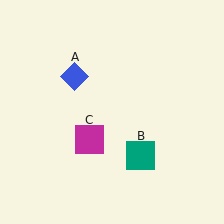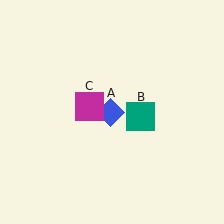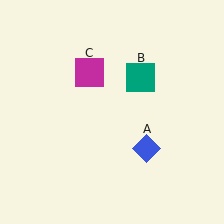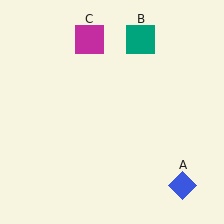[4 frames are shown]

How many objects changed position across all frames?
3 objects changed position: blue diamond (object A), teal square (object B), magenta square (object C).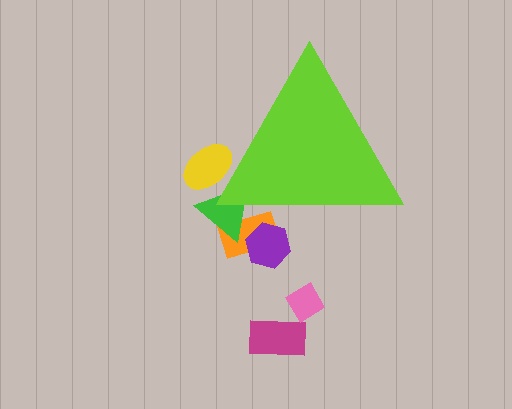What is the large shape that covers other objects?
A lime triangle.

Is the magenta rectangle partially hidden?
No, the magenta rectangle is fully visible.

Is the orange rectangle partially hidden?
Yes, the orange rectangle is partially hidden behind the lime triangle.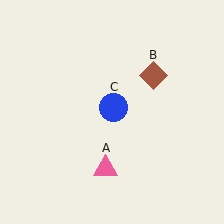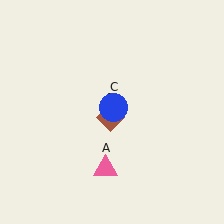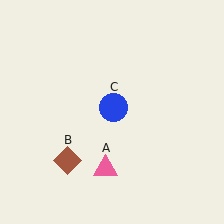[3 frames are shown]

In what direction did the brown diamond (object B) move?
The brown diamond (object B) moved down and to the left.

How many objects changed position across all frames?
1 object changed position: brown diamond (object B).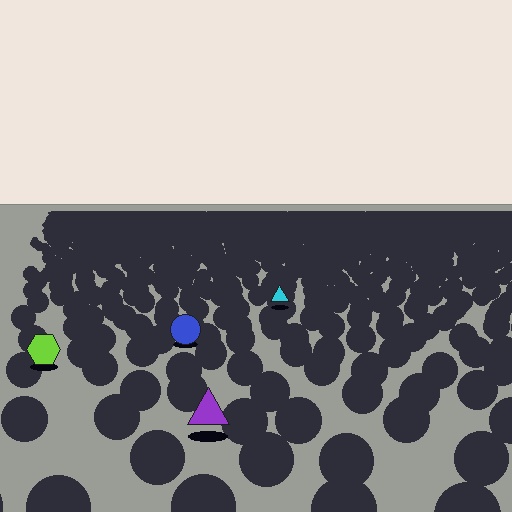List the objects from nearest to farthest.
From nearest to farthest: the purple triangle, the lime hexagon, the blue circle, the cyan triangle.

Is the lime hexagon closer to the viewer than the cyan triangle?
Yes. The lime hexagon is closer — you can tell from the texture gradient: the ground texture is coarser near it.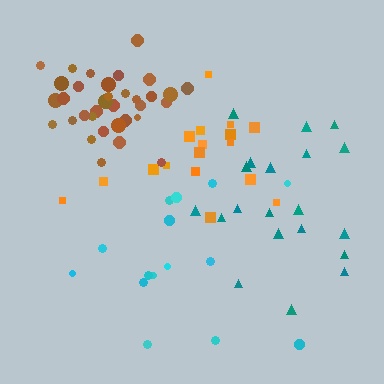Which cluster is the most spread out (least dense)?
Cyan.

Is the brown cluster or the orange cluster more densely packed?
Brown.